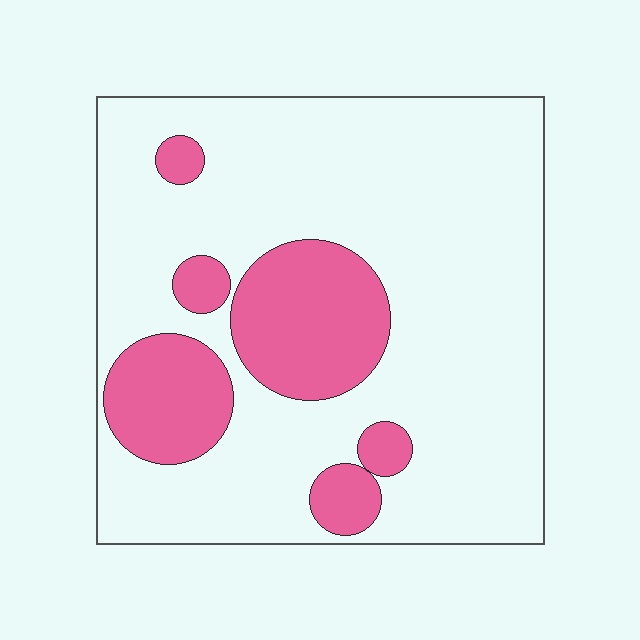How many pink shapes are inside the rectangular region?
6.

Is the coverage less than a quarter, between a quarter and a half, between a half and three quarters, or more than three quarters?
Less than a quarter.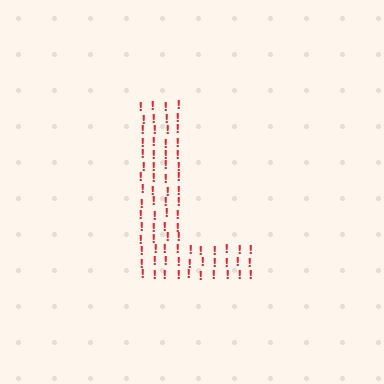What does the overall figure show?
The overall figure shows the letter L.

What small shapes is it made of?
It is made of small exclamation marks.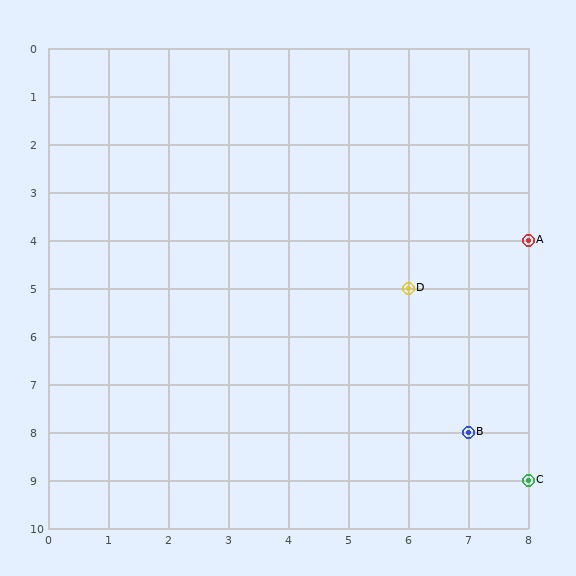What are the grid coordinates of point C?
Point C is at grid coordinates (8, 9).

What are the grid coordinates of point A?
Point A is at grid coordinates (8, 4).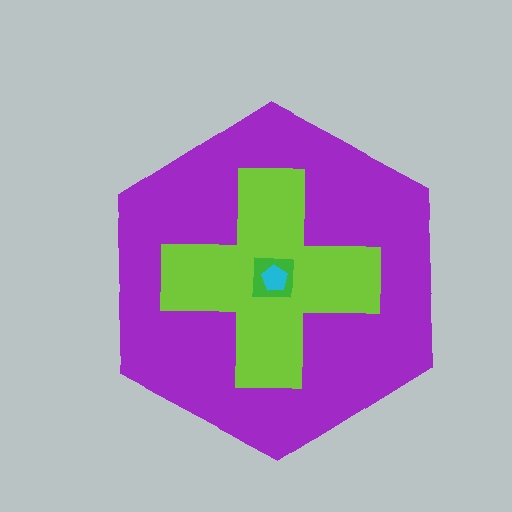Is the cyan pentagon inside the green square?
Yes.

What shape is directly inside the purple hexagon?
The lime cross.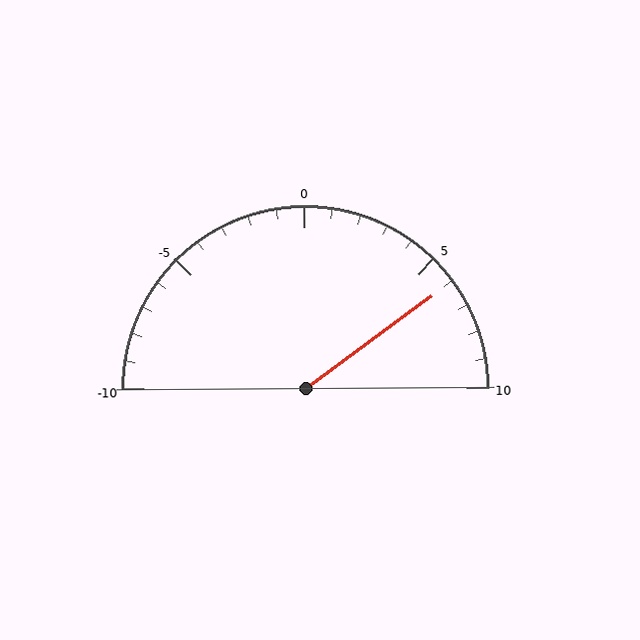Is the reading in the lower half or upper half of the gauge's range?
The reading is in the upper half of the range (-10 to 10).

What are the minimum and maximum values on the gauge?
The gauge ranges from -10 to 10.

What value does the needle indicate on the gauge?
The needle indicates approximately 6.